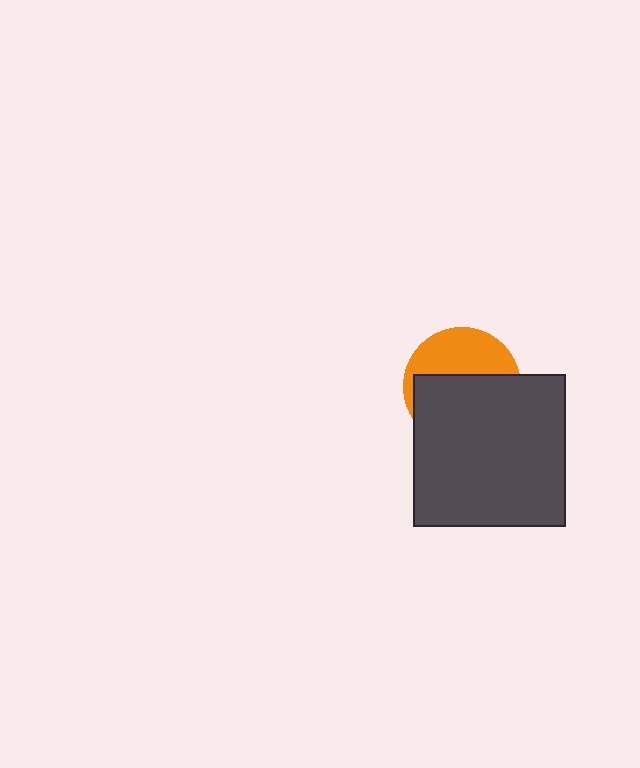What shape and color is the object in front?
The object in front is a dark gray square.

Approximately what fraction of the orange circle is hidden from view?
Roughly 60% of the orange circle is hidden behind the dark gray square.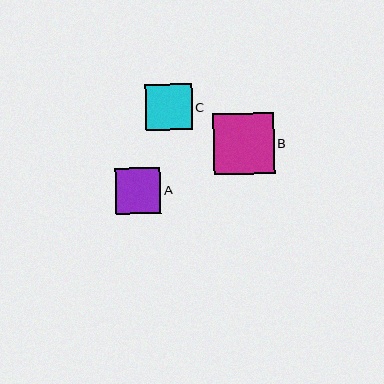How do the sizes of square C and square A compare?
Square C and square A are approximately the same size.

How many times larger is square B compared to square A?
Square B is approximately 1.3 times the size of square A.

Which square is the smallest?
Square A is the smallest with a size of approximately 45 pixels.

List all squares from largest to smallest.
From largest to smallest: B, C, A.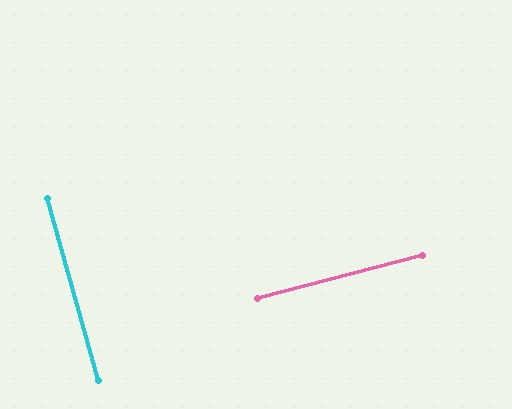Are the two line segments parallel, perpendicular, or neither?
Perpendicular — they meet at approximately 89°.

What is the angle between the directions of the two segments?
Approximately 89 degrees.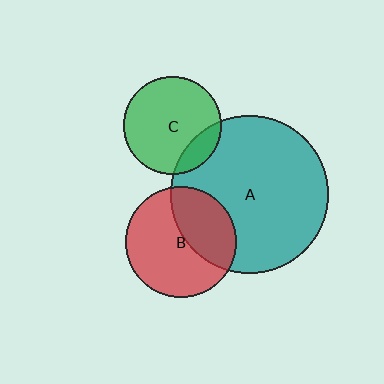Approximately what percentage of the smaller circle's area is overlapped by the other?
Approximately 35%.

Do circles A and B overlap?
Yes.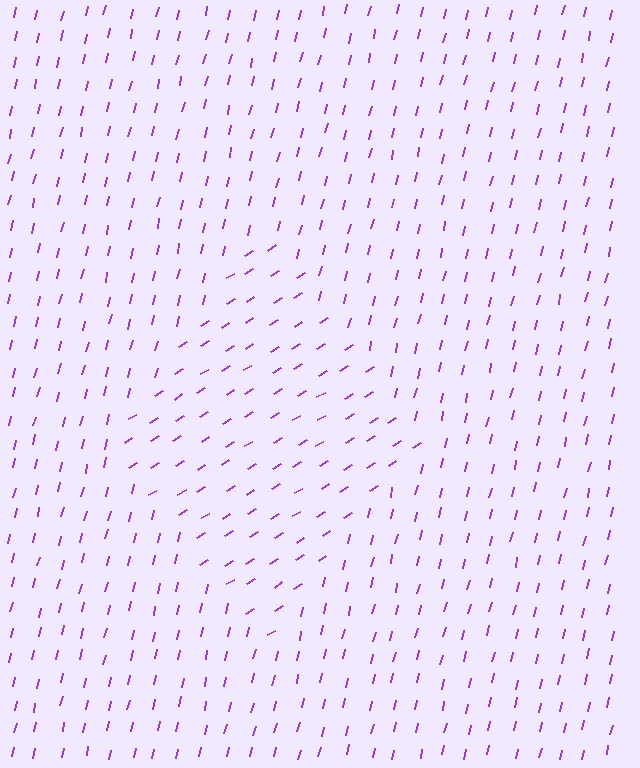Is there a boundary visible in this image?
Yes, there is a texture boundary formed by a change in line orientation.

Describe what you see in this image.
The image is filled with small purple line segments. A diamond region in the image has lines oriented differently from the surrounding lines, creating a visible texture boundary.